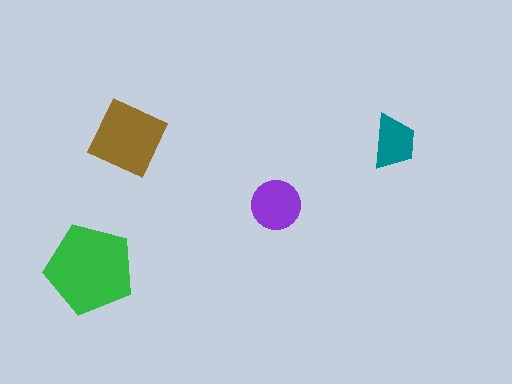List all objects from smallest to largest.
The teal trapezoid, the purple circle, the brown square, the green pentagon.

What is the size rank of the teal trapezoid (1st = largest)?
4th.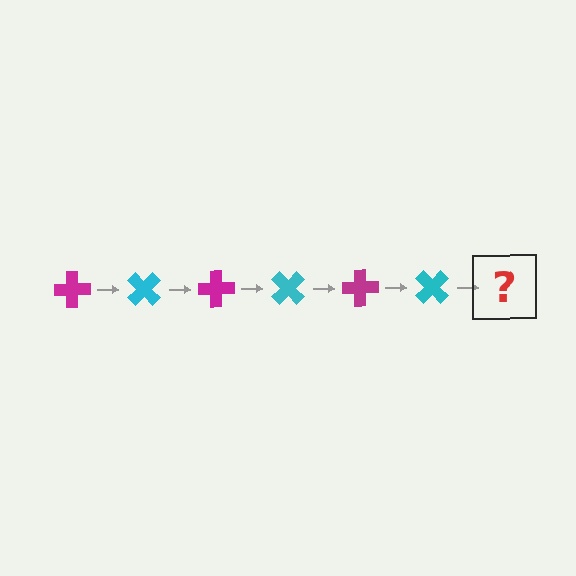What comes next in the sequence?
The next element should be a magenta cross, rotated 270 degrees from the start.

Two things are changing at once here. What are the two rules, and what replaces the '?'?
The two rules are that it rotates 45 degrees each step and the color cycles through magenta and cyan. The '?' should be a magenta cross, rotated 270 degrees from the start.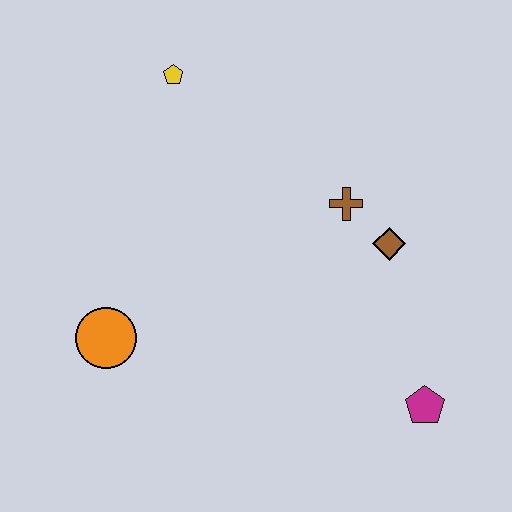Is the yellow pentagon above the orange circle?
Yes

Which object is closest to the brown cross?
The brown diamond is closest to the brown cross.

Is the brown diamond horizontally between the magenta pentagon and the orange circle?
Yes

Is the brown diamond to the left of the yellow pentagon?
No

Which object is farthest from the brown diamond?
The orange circle is farthest from the brown diamond.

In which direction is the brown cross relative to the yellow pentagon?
The brown cross is to the right of the yellow pentagon.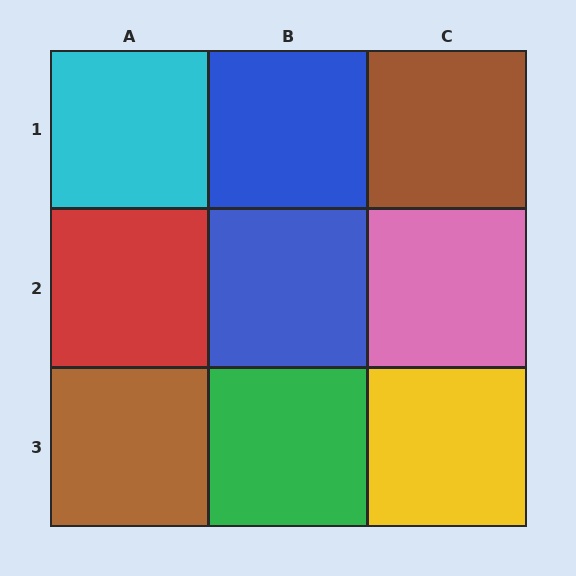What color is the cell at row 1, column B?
Blue.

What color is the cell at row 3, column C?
Yellow.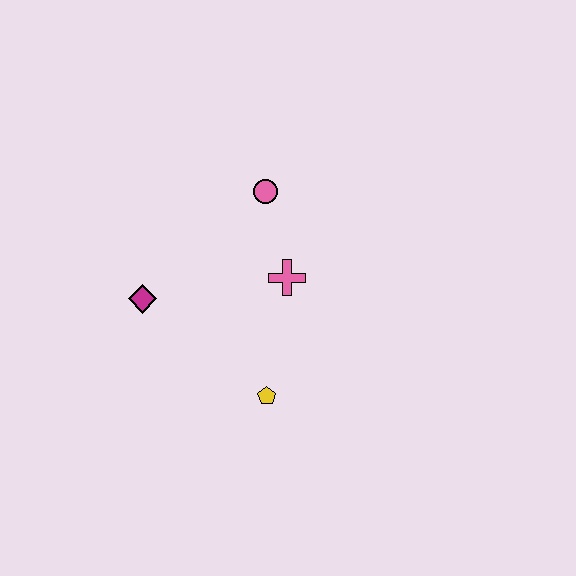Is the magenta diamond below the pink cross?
Yes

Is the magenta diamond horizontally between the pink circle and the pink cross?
No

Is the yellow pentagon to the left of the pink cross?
Yes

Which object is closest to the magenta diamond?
The pink cross is closest to the magenta diamond.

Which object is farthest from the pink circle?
The yellow pentagon is farthest from the pink circle.